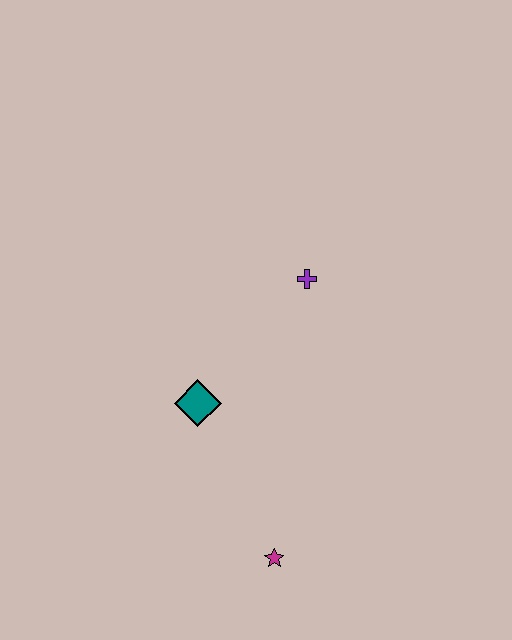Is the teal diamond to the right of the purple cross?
No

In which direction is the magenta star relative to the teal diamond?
The magenta star is below the teal diamond.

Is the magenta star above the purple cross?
No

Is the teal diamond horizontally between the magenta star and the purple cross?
No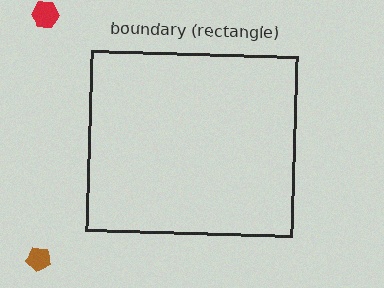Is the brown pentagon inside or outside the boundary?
Outside.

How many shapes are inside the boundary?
0 inside, 2 outside.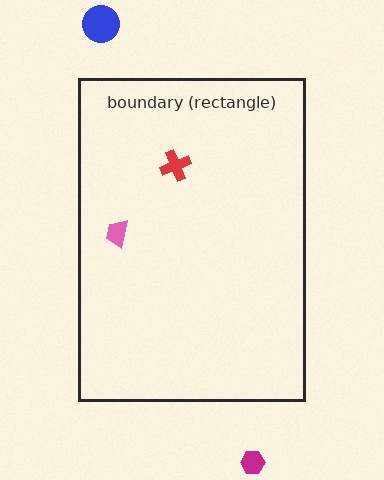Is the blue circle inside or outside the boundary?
Outside.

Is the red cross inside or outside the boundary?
Inside.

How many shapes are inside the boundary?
2 inside, 2 outside.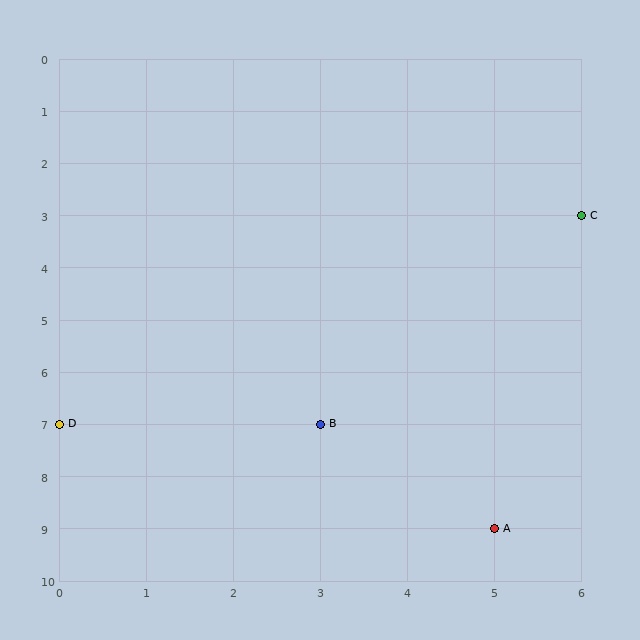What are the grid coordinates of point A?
Point A is at grid coordinates (5, 9).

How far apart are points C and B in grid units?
Points C and B are 3 columns and 4 rows apart (about 5.0 grid units diagonally).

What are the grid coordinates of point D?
Point D is at grid coordinates (0, 7).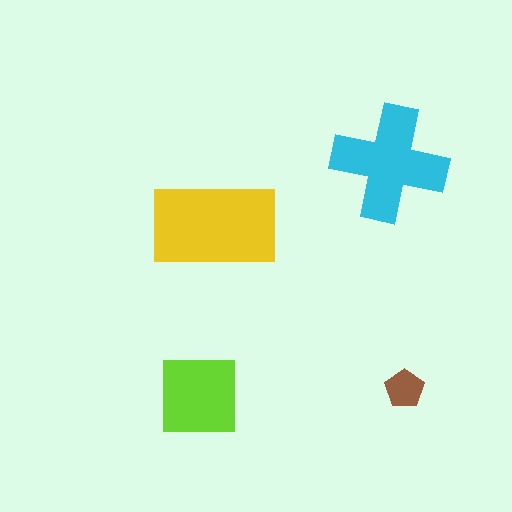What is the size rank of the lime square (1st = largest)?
3rd.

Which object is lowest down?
The lime square is bottommost.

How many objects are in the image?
There are 4 objects in the image.